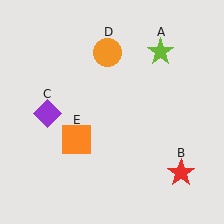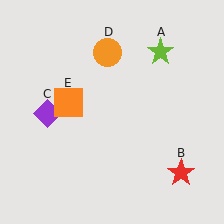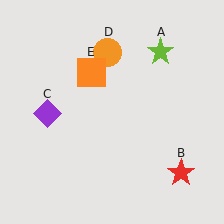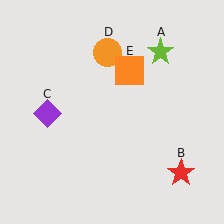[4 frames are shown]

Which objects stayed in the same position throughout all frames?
Lime star (object A) and red star (object B) and purple diamond (object C) and orange circle (object D) remained stationary.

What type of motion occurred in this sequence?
The orange square (object E) rotated clockwise around the center of the scene.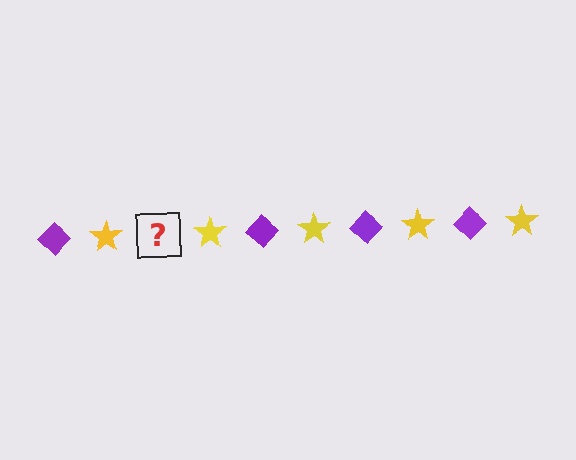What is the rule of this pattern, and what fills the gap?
The rule is that the pattern alternates between purple diamond and yellow star. The gap should be filled with a purple diamond.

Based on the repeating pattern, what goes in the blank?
The blank should be a purple diamond.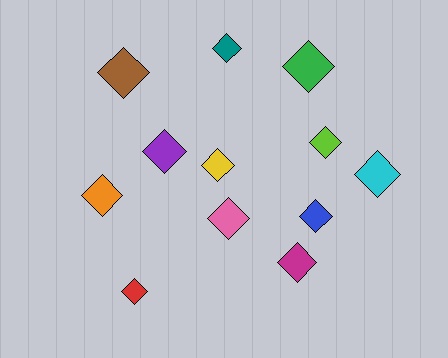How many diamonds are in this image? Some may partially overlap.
There are 12 diamonds.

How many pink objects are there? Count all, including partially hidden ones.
There is 1 pink object.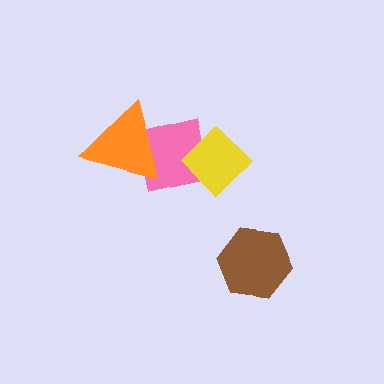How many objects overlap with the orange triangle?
1 object overlaps with the orange triangle.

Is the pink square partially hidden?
Yes, it is partially covered by another shape.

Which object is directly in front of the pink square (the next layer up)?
The yellow diamond is directly in front of the pink square.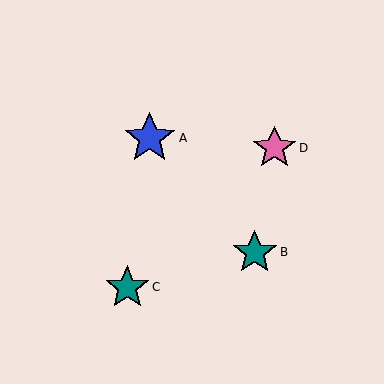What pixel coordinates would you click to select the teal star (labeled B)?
Click at (255, 252) to select the teal star B.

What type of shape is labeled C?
Shape C is a teal star.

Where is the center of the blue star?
The center of the blue star is at (150, 138).